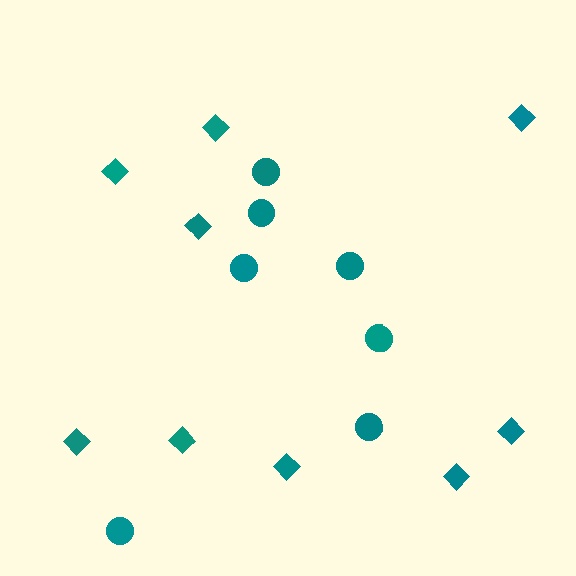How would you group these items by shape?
There are 2 groups: one group of circles (7) and one group of diamonds (9).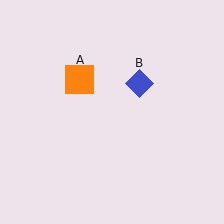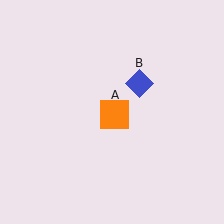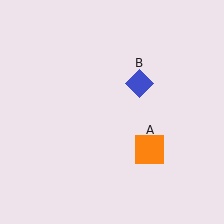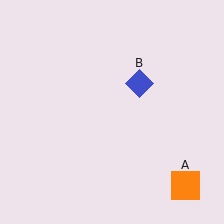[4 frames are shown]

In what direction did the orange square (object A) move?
The orange square (object A) moved down and to the right.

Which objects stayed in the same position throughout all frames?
Blue diamond (object B) remained stationary.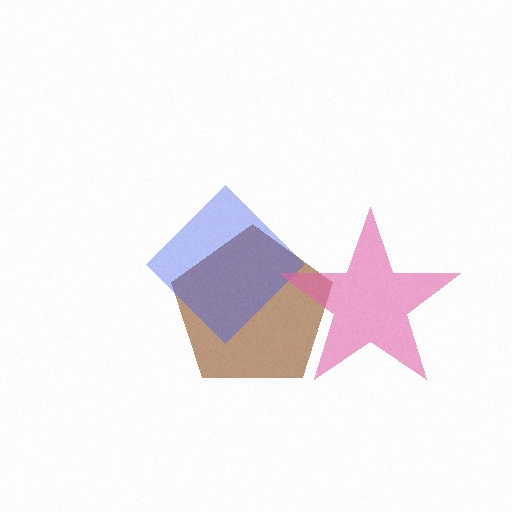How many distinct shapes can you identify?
There are 3 distinct shapes: a brown pentagon, a blue diamond, a pink star.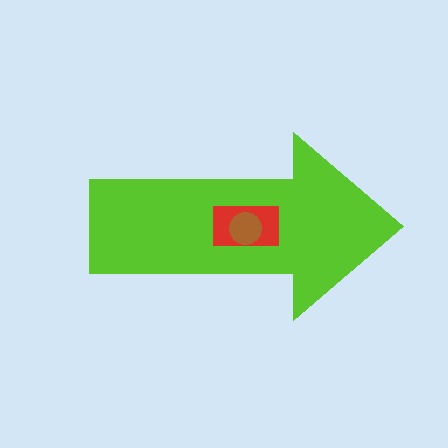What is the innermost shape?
The brown circle.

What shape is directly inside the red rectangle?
The brown circle.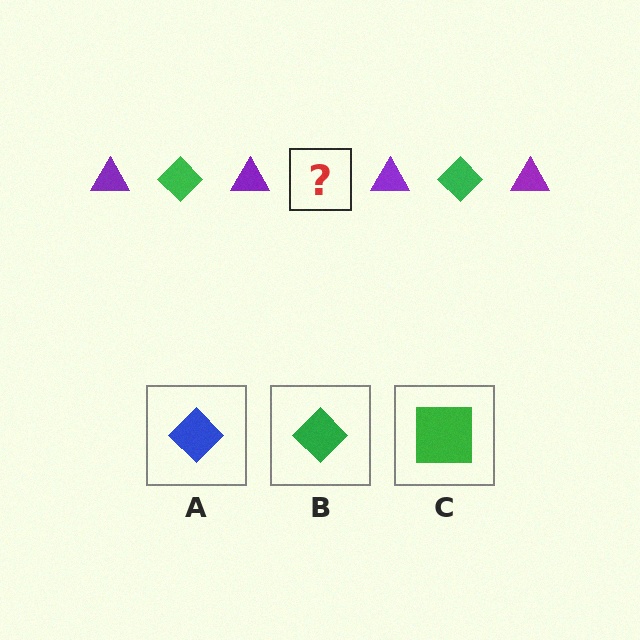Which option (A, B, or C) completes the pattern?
B.